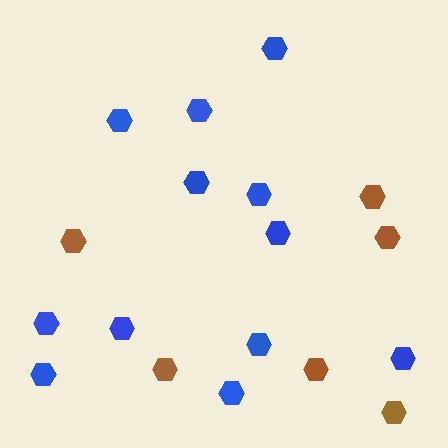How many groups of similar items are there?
There are 2 groups: one group of brown hexagons (6) and one group of blue hexagons (12).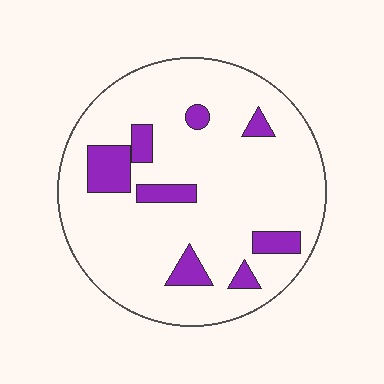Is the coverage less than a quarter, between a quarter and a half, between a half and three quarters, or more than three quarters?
Less than a quarter.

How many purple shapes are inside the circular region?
8.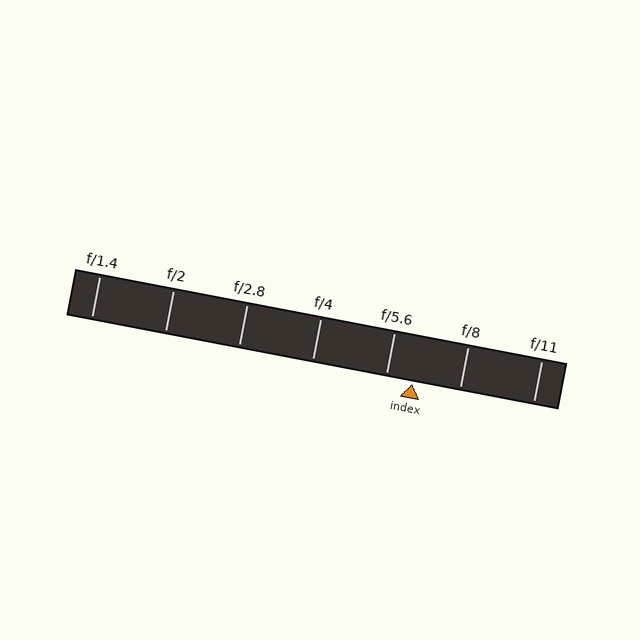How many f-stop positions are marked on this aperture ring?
There are 7 f-stop positions marked.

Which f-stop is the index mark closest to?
The index mark is closest to f/5.6.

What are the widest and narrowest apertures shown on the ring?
The widest aperture shown is f/1.4 and the narrowest is f/11.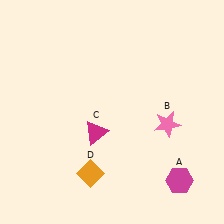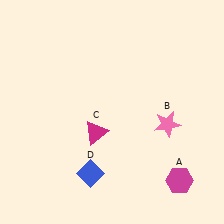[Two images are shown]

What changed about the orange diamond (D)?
In Image 1, D is orange. In Image 2, it changed to blue.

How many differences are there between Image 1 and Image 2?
There is 1 difference between the two images.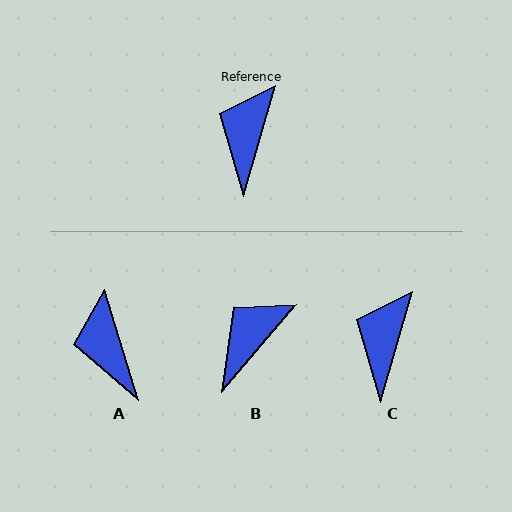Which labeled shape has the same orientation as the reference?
C.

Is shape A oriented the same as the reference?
No, it is off by about 33 degrees.